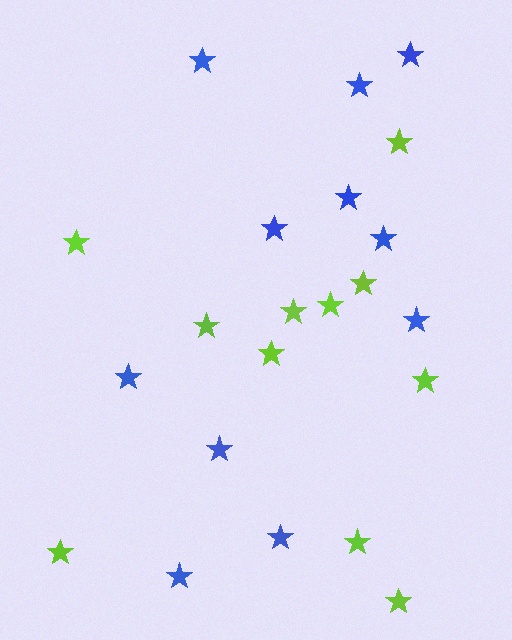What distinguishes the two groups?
There are 2 groups: one group of lime stars (11) and one group of blue stars (11).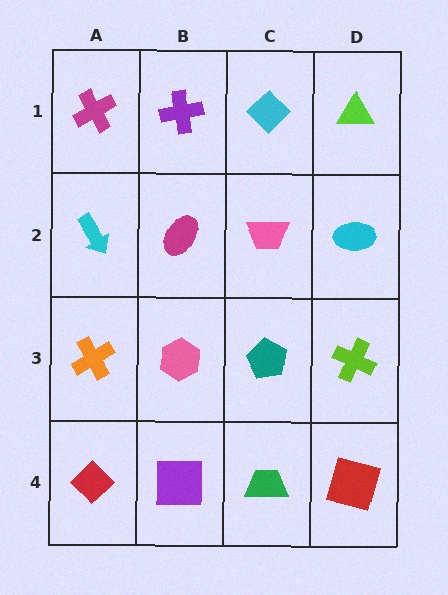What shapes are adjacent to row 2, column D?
A lime triangle (row 1, column D), a lime cross (row 3, column D), a pink trapezoid (row 2, column C).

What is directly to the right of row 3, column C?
A lime cross.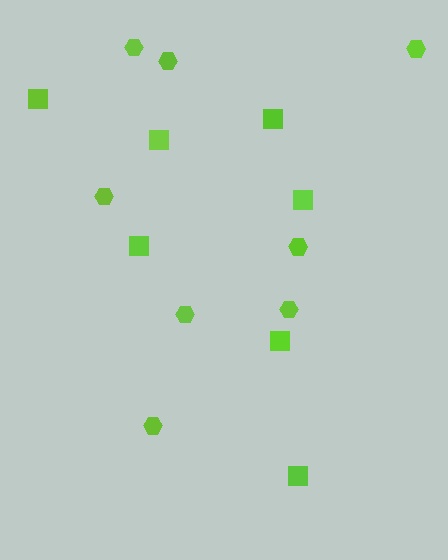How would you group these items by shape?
There are 2 groups: one group of squares (7) and one group of hexagons (8).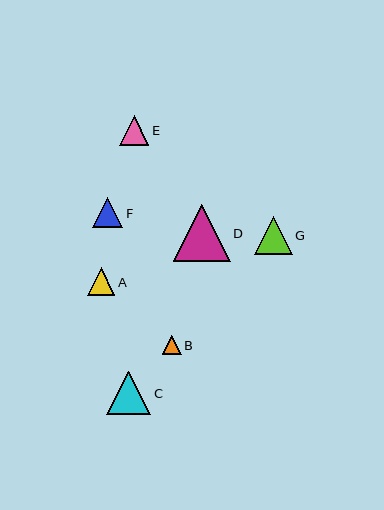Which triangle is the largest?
Triangle D is the largest with a size of approximately 57 pixels.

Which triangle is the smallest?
Triangle B is the smallest with a size of approximately 19 pixels.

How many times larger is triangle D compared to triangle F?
Triangle D is approximately 1.9 times the size of triangle F.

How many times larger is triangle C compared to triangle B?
Triangle C is approximately 2.3 times the size of triangle B.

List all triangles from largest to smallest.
From largest to smallest: D, C, G, F, E, A, B.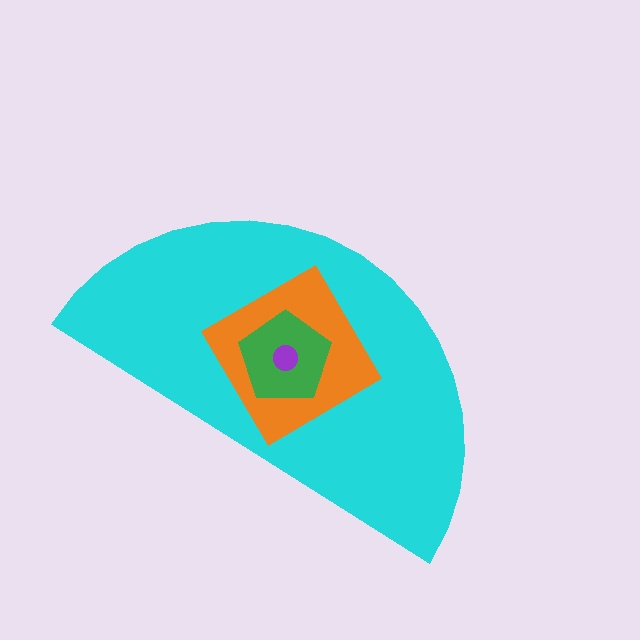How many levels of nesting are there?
4.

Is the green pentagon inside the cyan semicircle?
Yes.